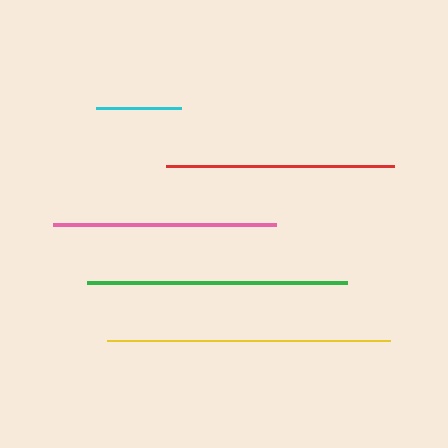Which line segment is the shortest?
The cyan line is the shortest at approximately 85 pixels.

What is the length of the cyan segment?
The cyan segment is approximately 85 pixels long.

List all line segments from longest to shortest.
From longest to shortest: yellow, green, red, pink, cyan.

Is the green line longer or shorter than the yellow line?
The yellow line is longer than the green line.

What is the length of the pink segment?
The pink segment is approximately 223 pixels long.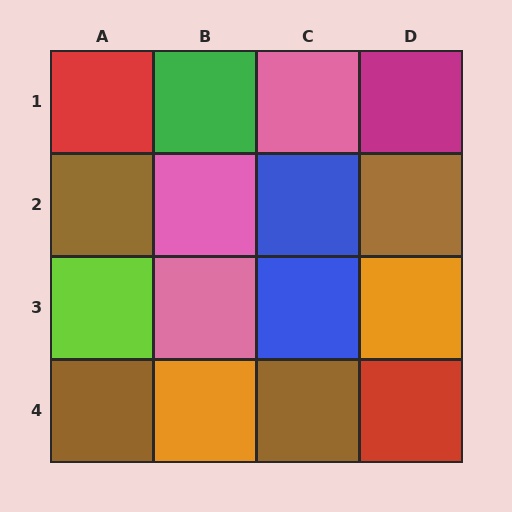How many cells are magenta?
1 cell is magenta.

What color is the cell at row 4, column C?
Brown.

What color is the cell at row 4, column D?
Red.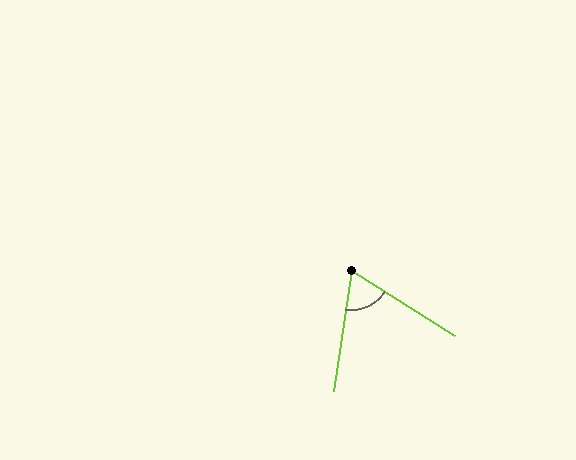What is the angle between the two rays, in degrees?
Approximately 66 degrees.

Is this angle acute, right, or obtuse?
It is acute.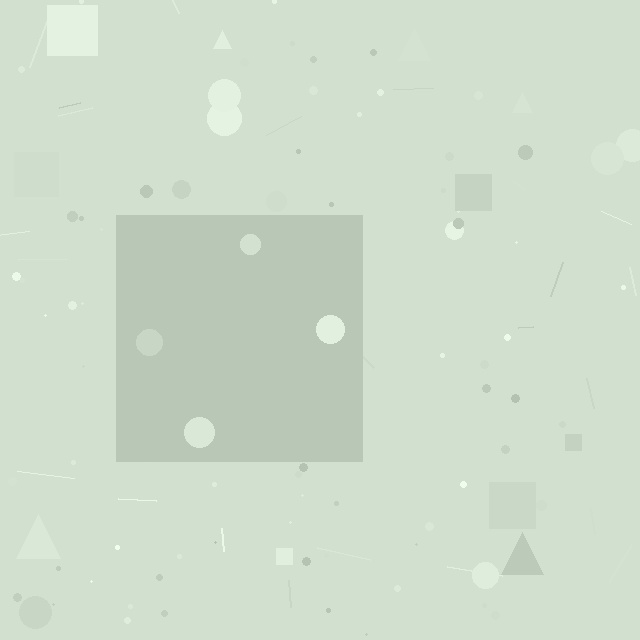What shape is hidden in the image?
A square is hidden in the image.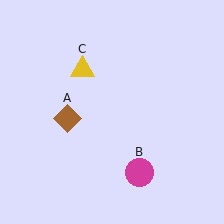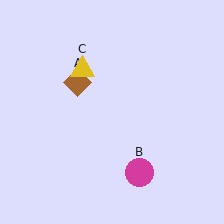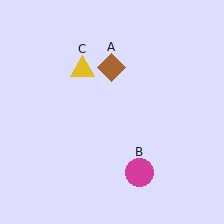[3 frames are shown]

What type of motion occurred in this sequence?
The brown diamond (object A) rotated clockwise around the center of the scene.